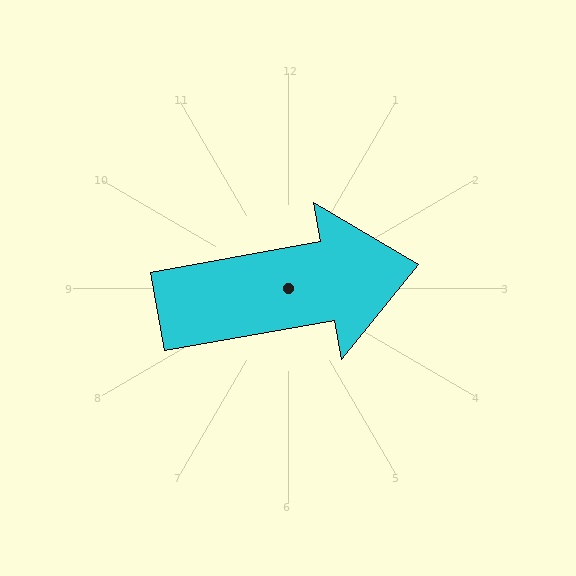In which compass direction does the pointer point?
East.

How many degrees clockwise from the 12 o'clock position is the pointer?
Approximately 80 degrees.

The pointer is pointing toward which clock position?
Roughly 3 o'clock.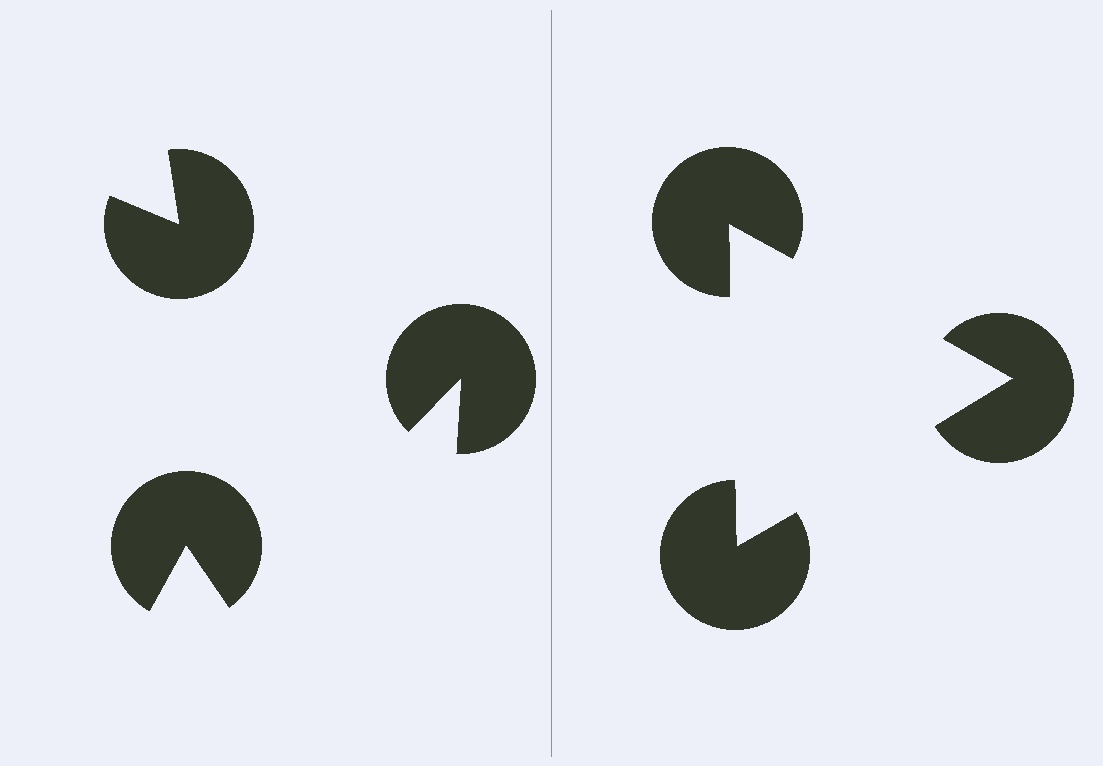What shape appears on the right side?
An illusory triangle.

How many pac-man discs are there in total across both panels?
6 — 3 on each side.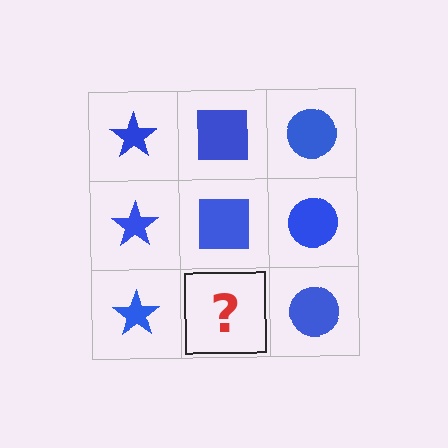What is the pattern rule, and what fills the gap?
The rule is that each column has a consistent shape. The gap should be filled with a blue square.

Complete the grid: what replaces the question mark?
The question mark should be replaced with a blue square.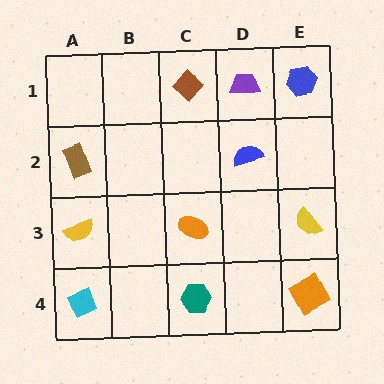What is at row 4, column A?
A cyan diamond.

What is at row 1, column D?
A purple trapezoid.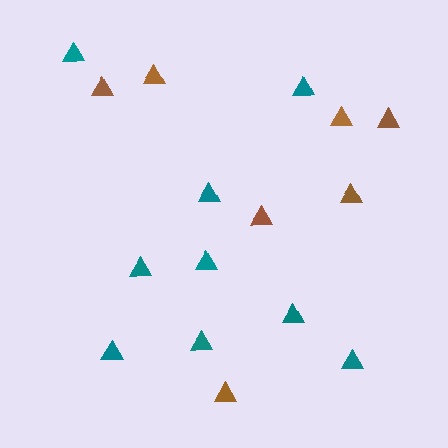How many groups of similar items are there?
There are 2 groups: one group of teal triangles (9) and one group of brown triangles (7).